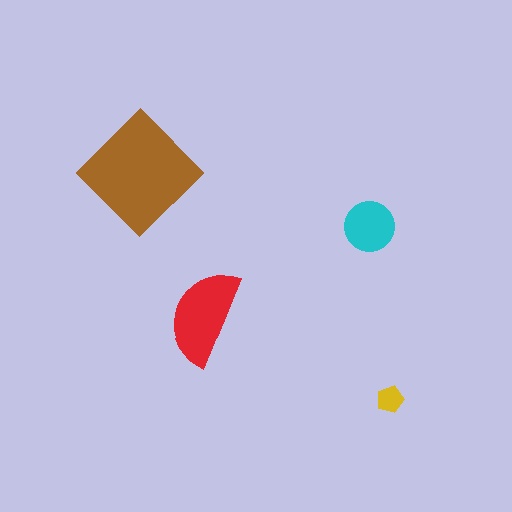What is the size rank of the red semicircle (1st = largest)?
2nd.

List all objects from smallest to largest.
The yellow pentagon, the cyan circle, the red semicircle, the brown diamond.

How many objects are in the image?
There are 4 objects in the image.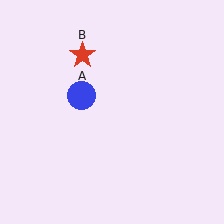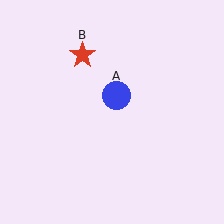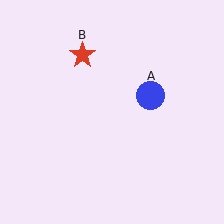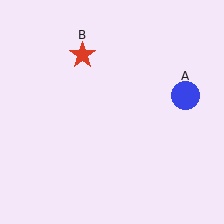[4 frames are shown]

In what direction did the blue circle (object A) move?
The blue circle (object A) moved right.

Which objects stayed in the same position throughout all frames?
Red star (object B) remained stationary.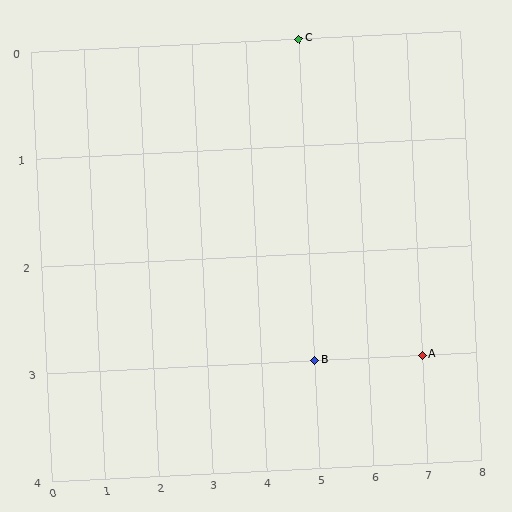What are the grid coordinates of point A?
Point A is at grid coordinates (7, 3).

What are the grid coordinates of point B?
Point B is at grid coordinates (5, 3).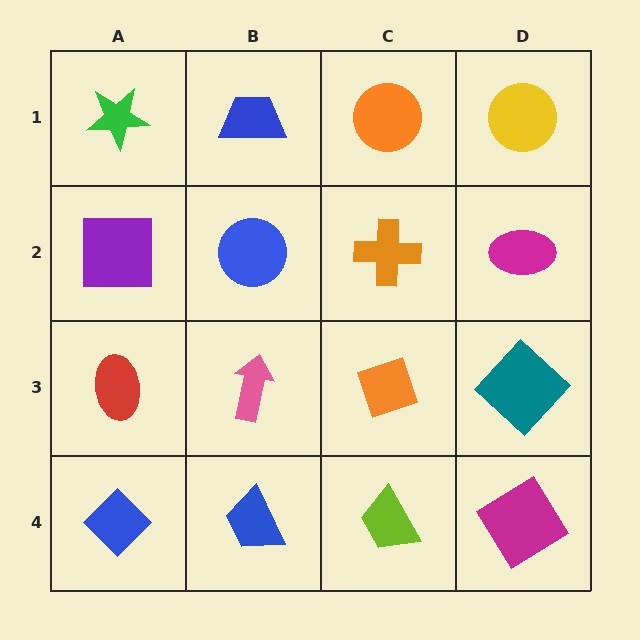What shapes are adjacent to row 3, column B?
A blue circle (row 2, column B), a blue trapezoid (row 4, column B), a red ellipse (row 3, column A), an orange diamond (row 3, column C).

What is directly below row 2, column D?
A teal diamond.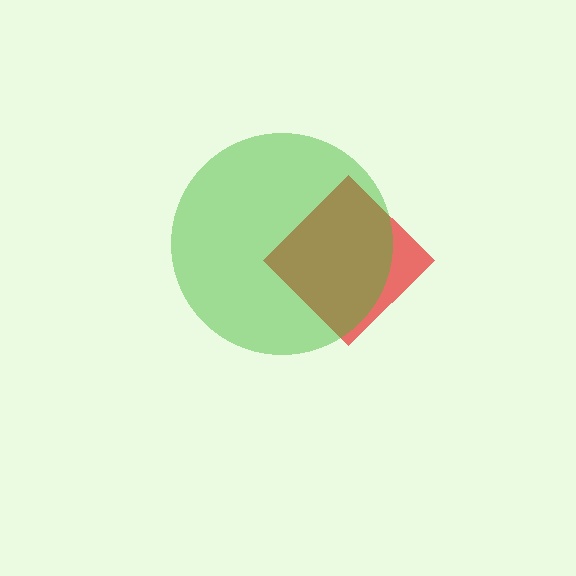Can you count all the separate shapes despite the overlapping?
Yes, there are 2 separate shapes.